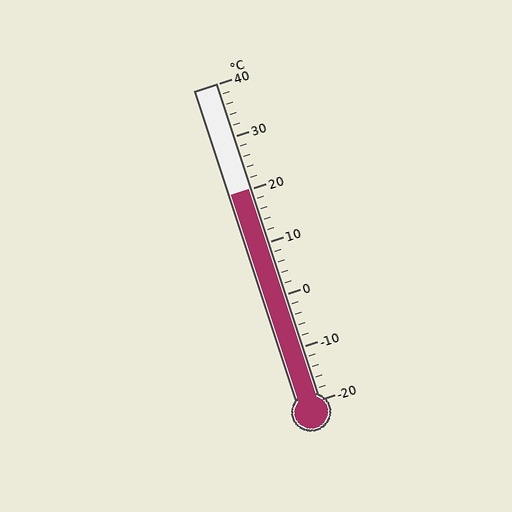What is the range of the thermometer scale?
The thermometer scale ranges from -20°C to 40°C.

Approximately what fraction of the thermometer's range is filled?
The thermometer is filled to approximately 65% of its range.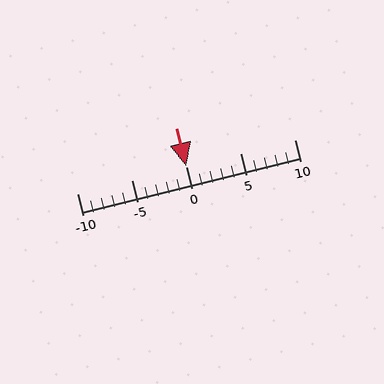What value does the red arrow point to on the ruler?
The red arrow points to approximately 0.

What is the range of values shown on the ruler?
The ruler shows values from -10 to 10.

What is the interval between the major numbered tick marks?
The major tick marks are spaced 5 units apart.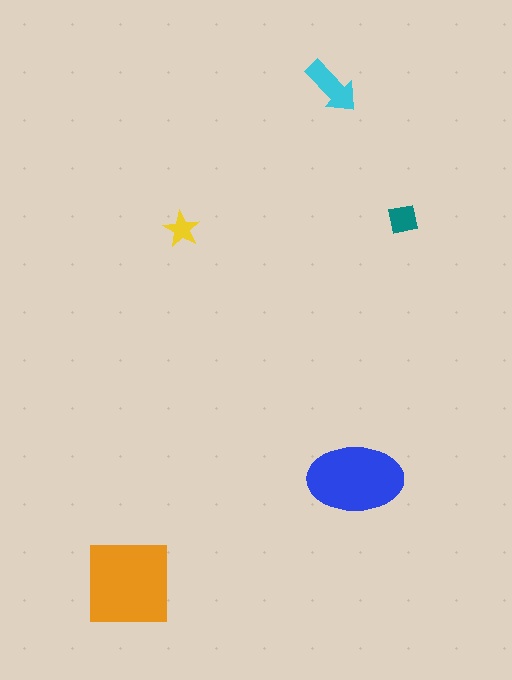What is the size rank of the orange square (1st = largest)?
1st.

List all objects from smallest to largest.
The yellow star, the teal square, the cyan arrow, the blue ellipse, the orange square.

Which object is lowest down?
The orange square is bottommost.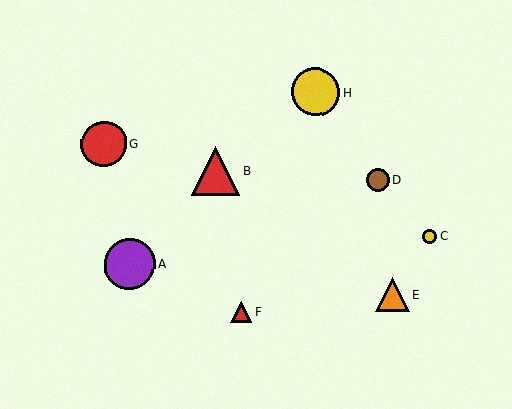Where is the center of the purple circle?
The center of the purple circle is at (129, 264).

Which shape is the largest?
The purple circle (labeled A) is the largest.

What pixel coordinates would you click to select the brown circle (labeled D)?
Click at (378, 180) to select the brown circle D.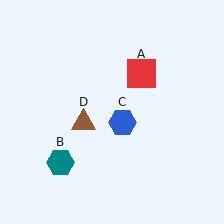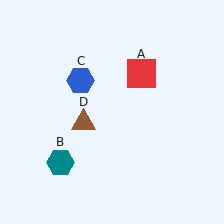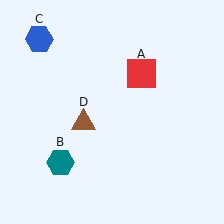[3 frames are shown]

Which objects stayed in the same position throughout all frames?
Red square (object A) and teal hexagon (object B) and brown triangle (object D) remained stationary.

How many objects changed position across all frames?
1 object changed position: blue hexagon (object C).